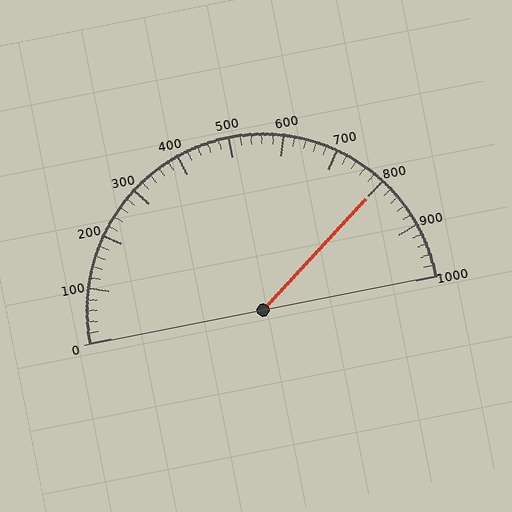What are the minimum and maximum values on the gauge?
The gauge ranges from 0 to 1000.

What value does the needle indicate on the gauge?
The needle indicates approximately 800.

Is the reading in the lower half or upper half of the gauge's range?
The reading is in the upper half of the range (0 to 1000).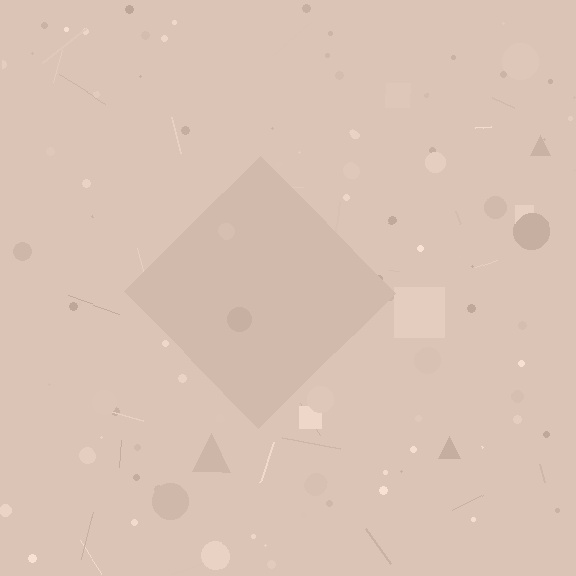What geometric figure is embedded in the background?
A diamond is embedded in the background.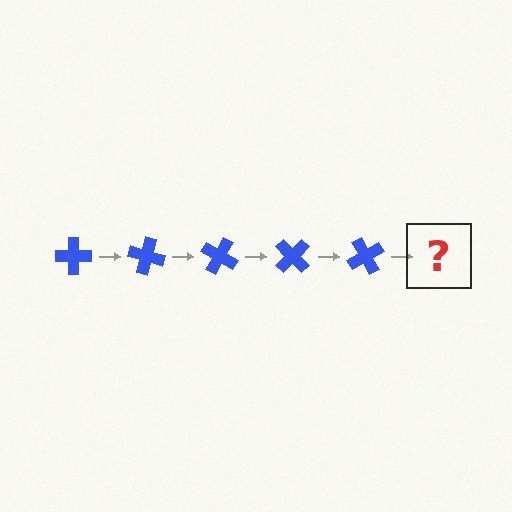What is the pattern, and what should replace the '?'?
The pattern is that the cross rotates 15 degrees each step. The '?' should be a blue cross rotated 75 degrees.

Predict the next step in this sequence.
The next step is a blue cross rotated 75 degrees.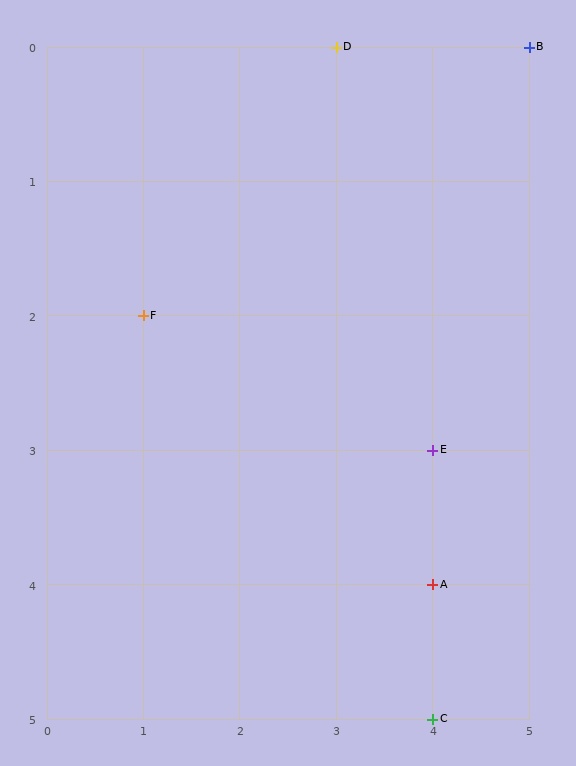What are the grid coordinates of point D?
Point D is at grid coordinates (3, 0).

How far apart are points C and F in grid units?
Points C and F are 3 columns and 3 rows apart (about 4.2 grid units diagonally).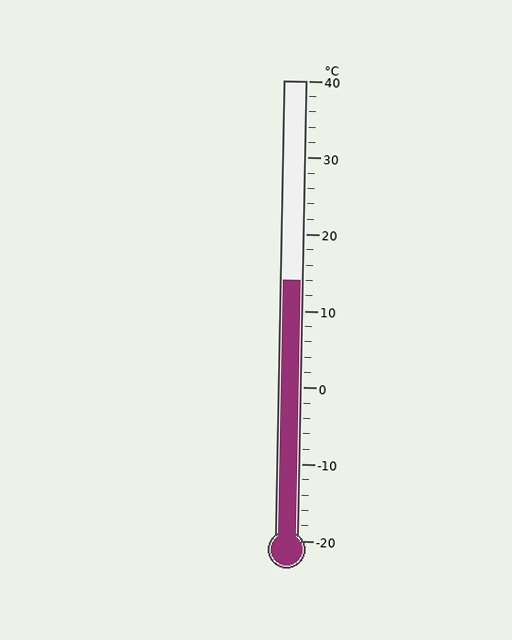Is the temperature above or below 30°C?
The temperature is below 30°C.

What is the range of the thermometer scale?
The thermometer scale ranges from -20°C to 40°C.